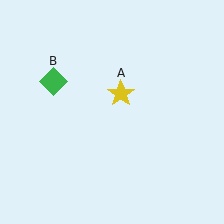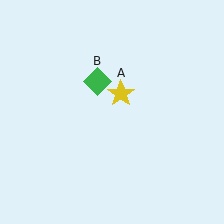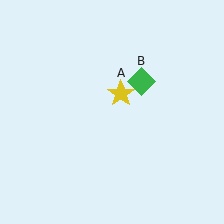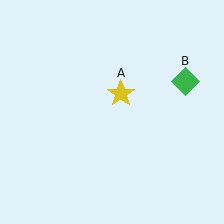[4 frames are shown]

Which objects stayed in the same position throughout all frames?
Yellow star (object A) remained stationary.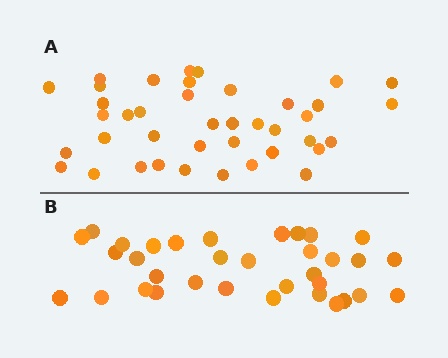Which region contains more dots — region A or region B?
Region A (the top region) has more dots.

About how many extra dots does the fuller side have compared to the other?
Region A has about 6 more dots than region B.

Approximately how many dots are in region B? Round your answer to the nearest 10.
About 30 dots. (The exact count is 34, which rounds to 30.)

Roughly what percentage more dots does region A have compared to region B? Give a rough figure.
About 20% more.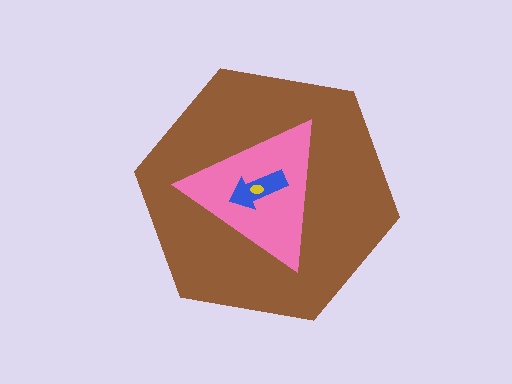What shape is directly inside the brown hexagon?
The pink triangle.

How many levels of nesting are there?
4.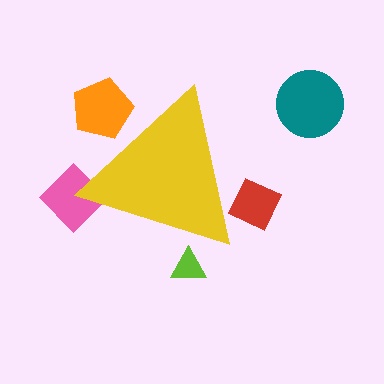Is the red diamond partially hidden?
Yes, the red diamond is partially hidden behind the yellow triangle.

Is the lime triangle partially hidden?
Yes, the lime triangle is partially hidden behind the yellow triangle.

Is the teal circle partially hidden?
No, the teal circle is fully visible.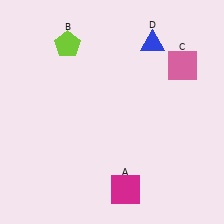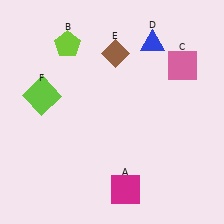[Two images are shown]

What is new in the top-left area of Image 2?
A lime square (F) was added in the top-left area of Image 2.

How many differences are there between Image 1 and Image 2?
There are 2 differences between the two images.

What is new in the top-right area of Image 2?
A brown diamond (E) was added in the top-right area of Image 2.